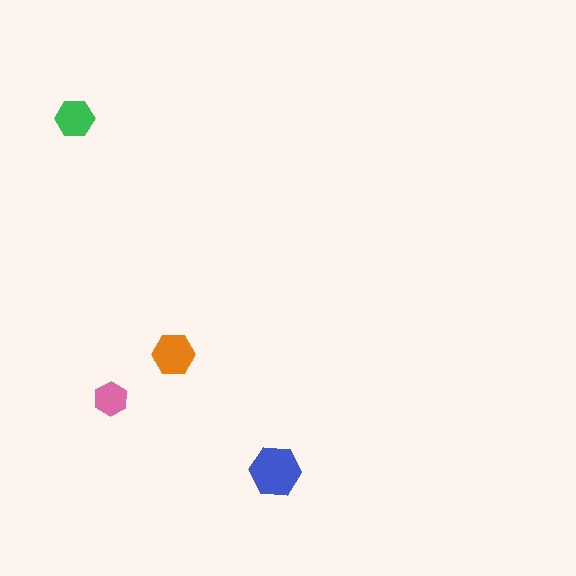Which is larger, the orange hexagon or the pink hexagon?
The orange one.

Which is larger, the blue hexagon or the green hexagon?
The blue one.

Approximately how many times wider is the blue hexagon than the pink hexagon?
About 1.5 times wider.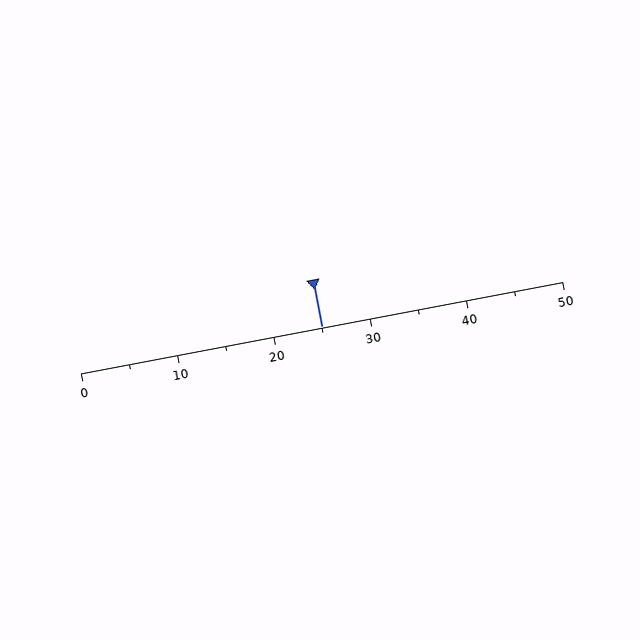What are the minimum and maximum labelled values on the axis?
The axis runs from 0 to 50.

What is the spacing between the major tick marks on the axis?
The major ticks are spaced 10 apart.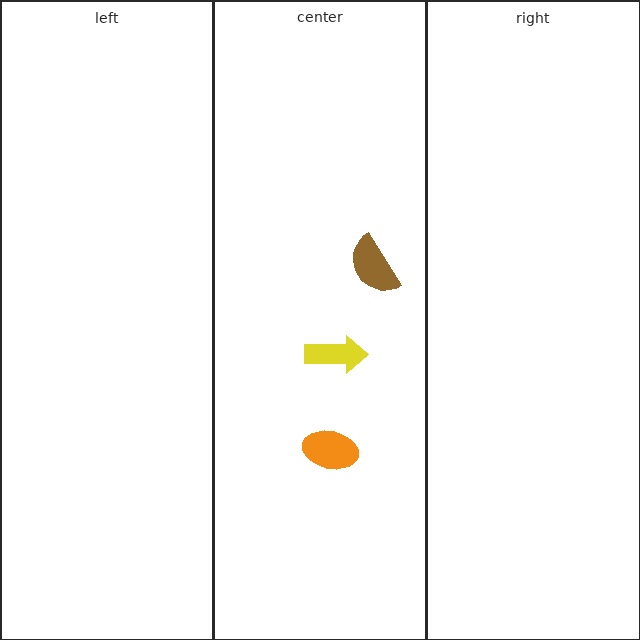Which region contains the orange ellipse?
The center region.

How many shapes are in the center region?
3.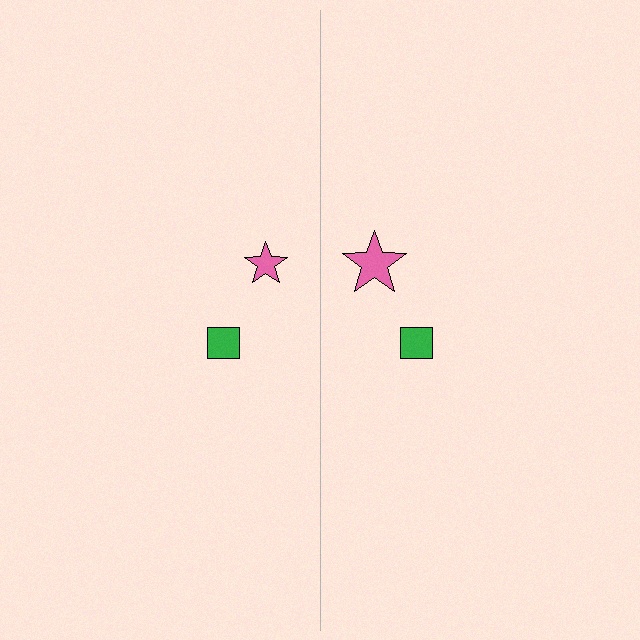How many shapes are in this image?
There are 4 shapes in this image.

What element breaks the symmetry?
The pink star on the right side has a different size than its mirror counterpart.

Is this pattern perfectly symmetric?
No, the pattern is not perfectly symmetric. The pink star on the right side has a different size than its mirror counterpart.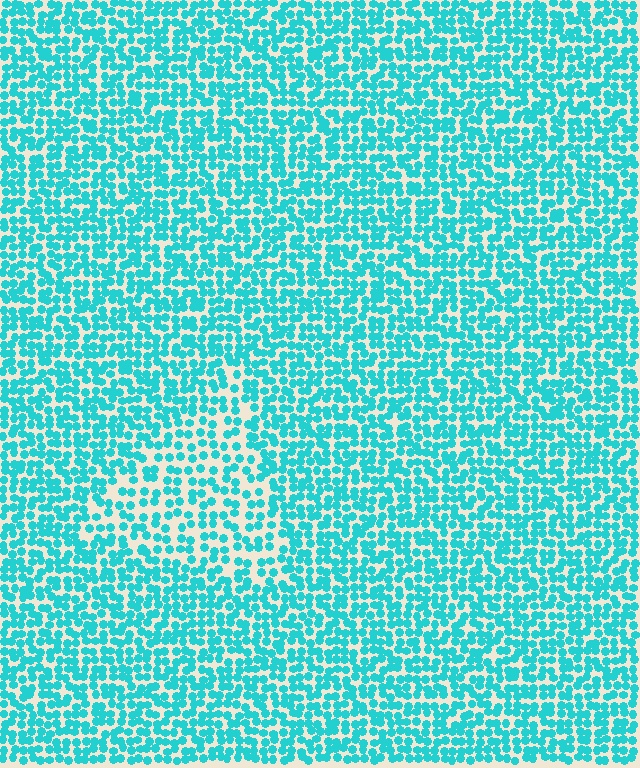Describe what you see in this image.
The image contains small cyan elements arranged at two different densities. A triangle-shaped region is visible where the elements are less densely packed than the surrounding area.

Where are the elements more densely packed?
The elements are more densely packed outside the triangle boundary.